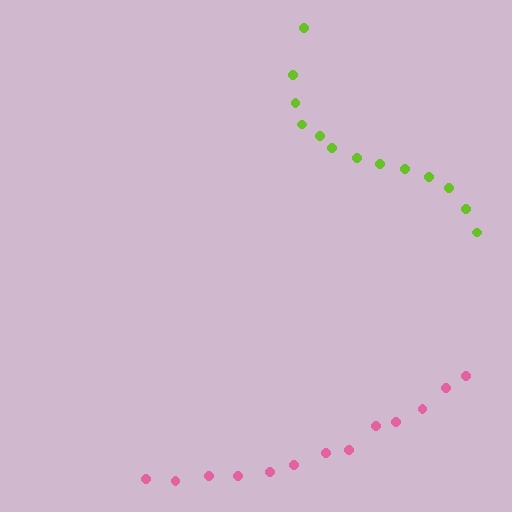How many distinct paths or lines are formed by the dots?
There are 2 distinct paths.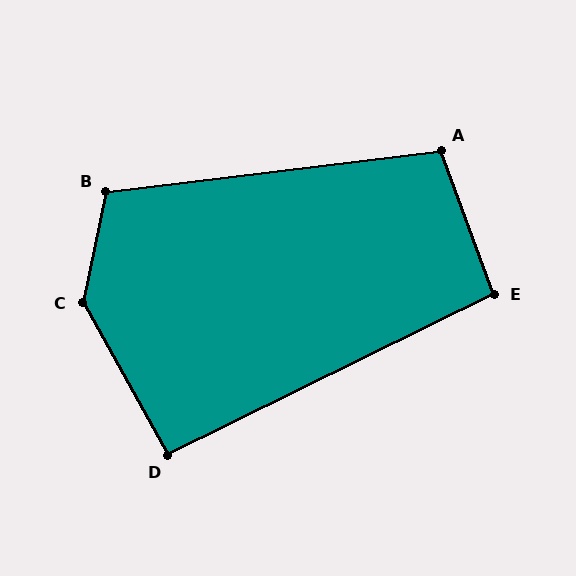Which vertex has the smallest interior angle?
D, at approximately 93 degrees.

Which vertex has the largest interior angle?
C, at approximately 139 degrees.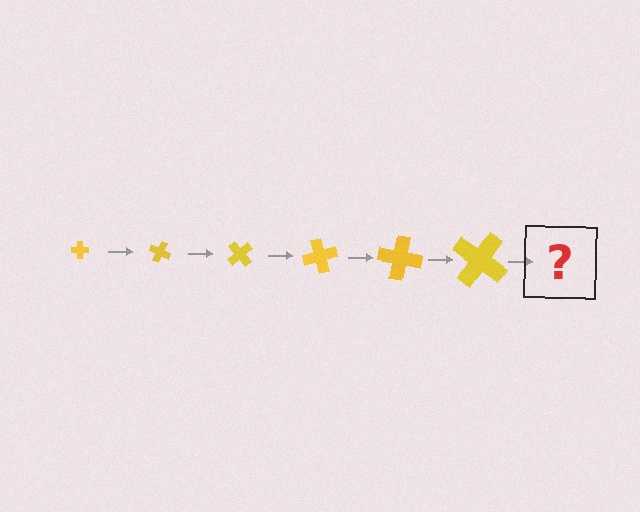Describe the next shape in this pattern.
It should be a cross, larger than the previous one and rotated 150 degrees from the start.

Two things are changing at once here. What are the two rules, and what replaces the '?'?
The two rules are that the cross grows larger each step and it rotates 25 degrees each step. The '?' should be a cross, larger than the previous one and rotated 150 degrees from the start.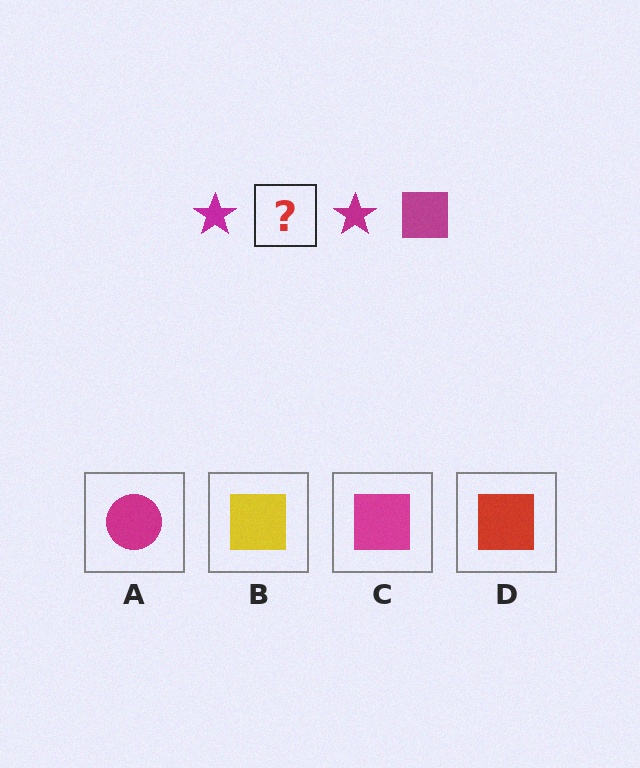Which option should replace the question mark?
Option C.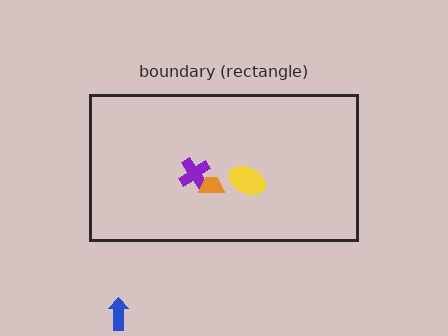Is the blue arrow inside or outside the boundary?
Outside.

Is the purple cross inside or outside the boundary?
Inside.